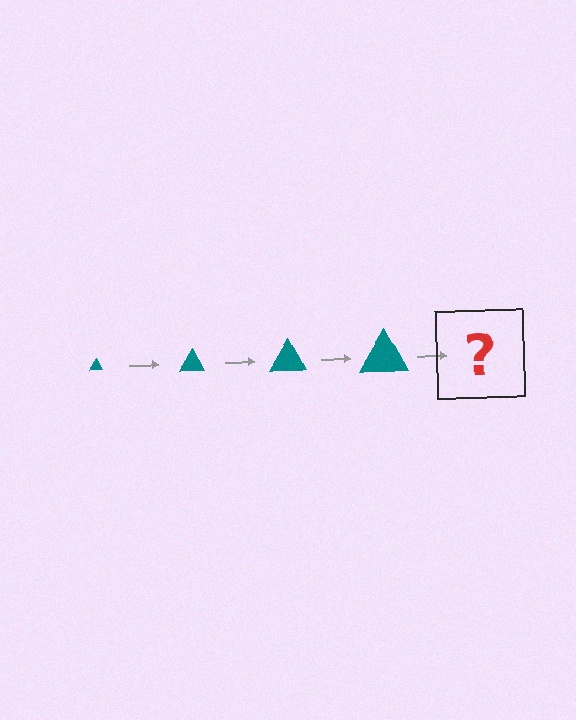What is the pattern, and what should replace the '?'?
The pattern is that the triangle gets progressively larger each step. The '?' should be a teal triangle, larger than the previous one.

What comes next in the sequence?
The next element should be a teal triangle, larger than the previous one.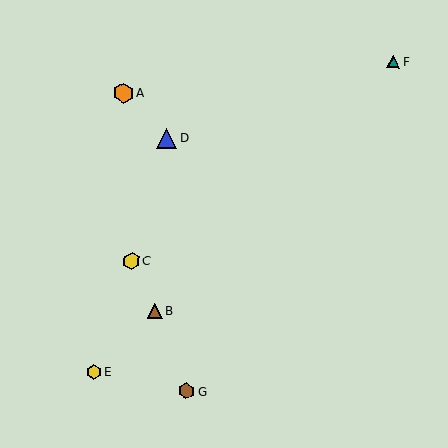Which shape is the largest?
The orange hexagon (labeled A) is the largest.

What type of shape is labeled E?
Shape E is a yellow hexagon.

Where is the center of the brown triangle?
The center of the brown triangle is at (155, 311).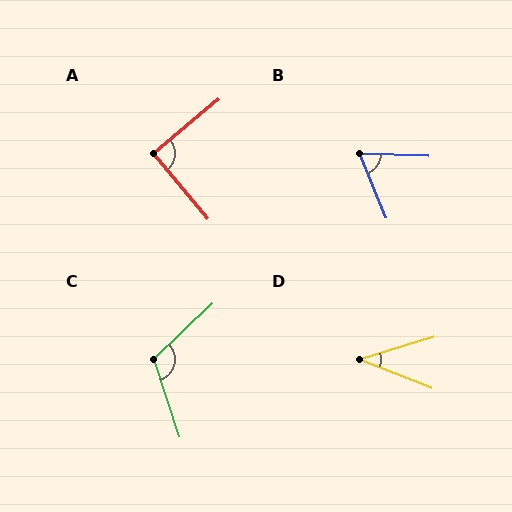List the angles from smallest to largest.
D (38°), B (65°), A (91°), C (115°).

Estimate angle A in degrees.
Approximately 91 degrees.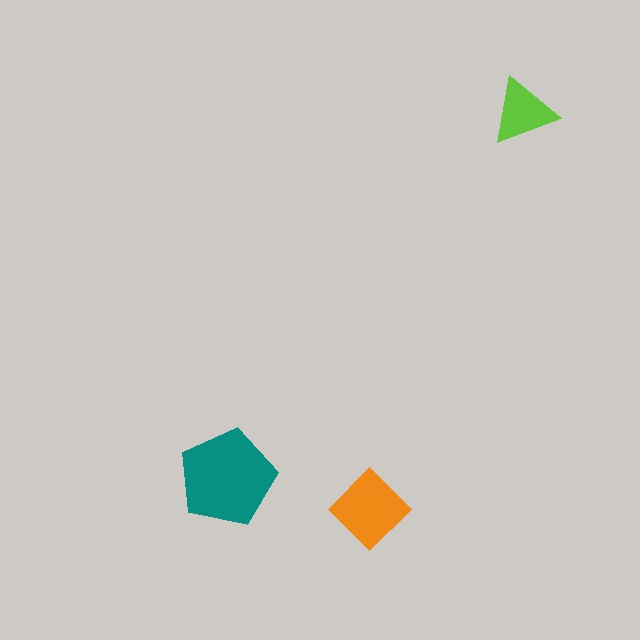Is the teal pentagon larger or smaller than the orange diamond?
Larger.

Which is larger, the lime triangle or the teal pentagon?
The teal pentagon.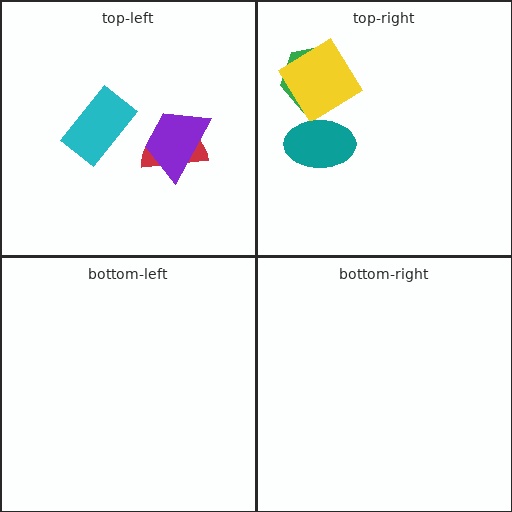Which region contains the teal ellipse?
The top-right region.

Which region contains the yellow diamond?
The top-right region.